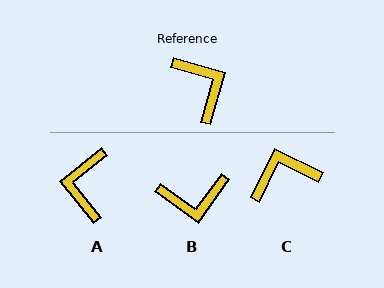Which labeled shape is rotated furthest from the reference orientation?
A, about 145 degrees away.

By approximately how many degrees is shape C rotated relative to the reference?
Approximately 80 degrees counter-clockwise.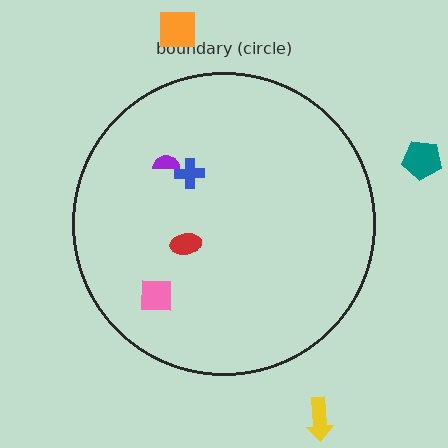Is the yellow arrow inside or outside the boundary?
Outside.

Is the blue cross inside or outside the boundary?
Inside.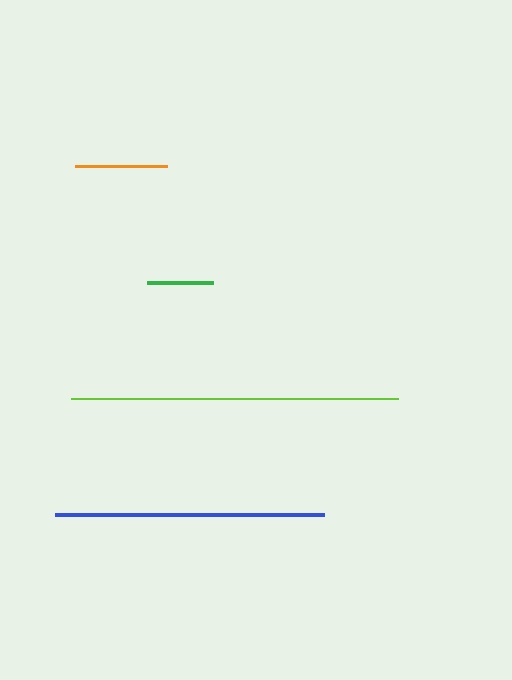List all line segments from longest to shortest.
From longest to shortest: lime, blue, orange, green.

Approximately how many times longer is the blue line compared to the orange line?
The blue line is approximately 2.9 times the length of the orange line.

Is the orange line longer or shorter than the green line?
The orange line is longer than the green line.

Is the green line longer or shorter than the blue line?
The blue line is longer than the green line.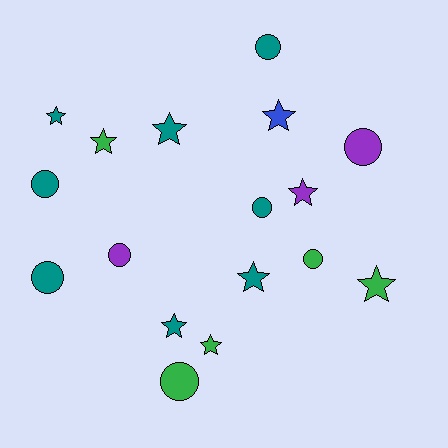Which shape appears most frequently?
Star, with 9 objects.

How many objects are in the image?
There are 17 objects.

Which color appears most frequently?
Teal, with 8 objects.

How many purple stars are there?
There is 1 purple star.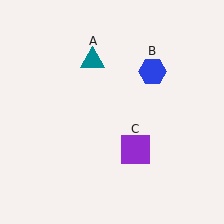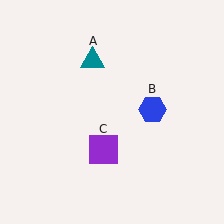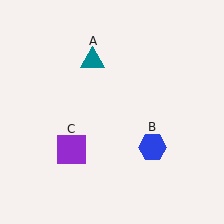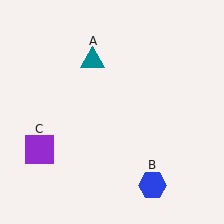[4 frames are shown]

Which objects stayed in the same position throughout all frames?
Teal triangle (object A) remained stationary.